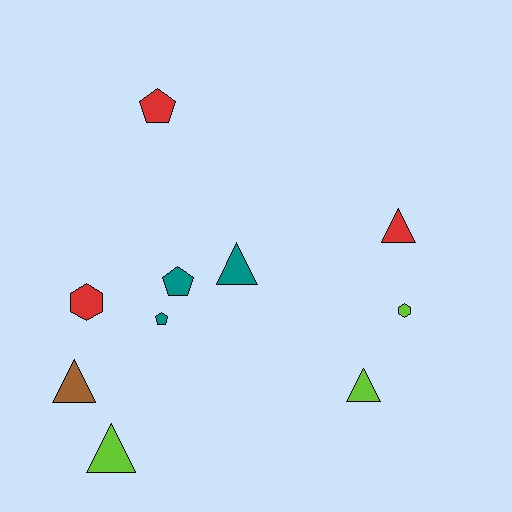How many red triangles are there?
There is 1 red triangle.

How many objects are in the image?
There are 10 objects.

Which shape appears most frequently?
Triangle, with 5 objects.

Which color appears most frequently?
Lime, with 3 objects.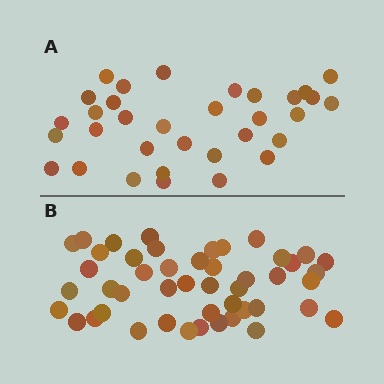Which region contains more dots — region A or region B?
Region B (the bottom region) has more dots.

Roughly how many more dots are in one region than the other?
Region B has approximately 15 more dots than region A.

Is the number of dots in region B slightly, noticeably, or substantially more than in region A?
Region B has noticeably more, but not dramatically so. The ratio is roughly 1.4 to 1.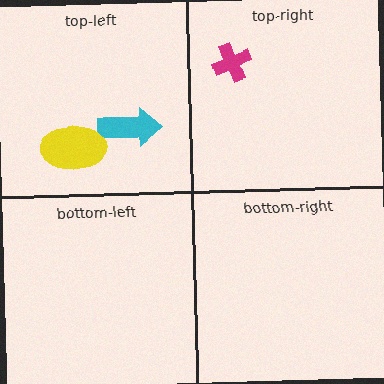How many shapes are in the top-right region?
1.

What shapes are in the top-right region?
The magenta cross.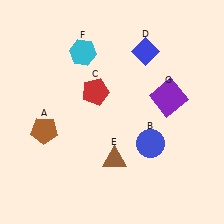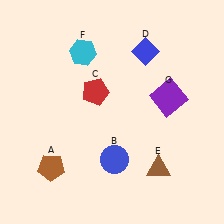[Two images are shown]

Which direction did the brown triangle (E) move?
The brown triangle (E) moved right.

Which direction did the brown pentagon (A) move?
The brown pentagon (A) moved down.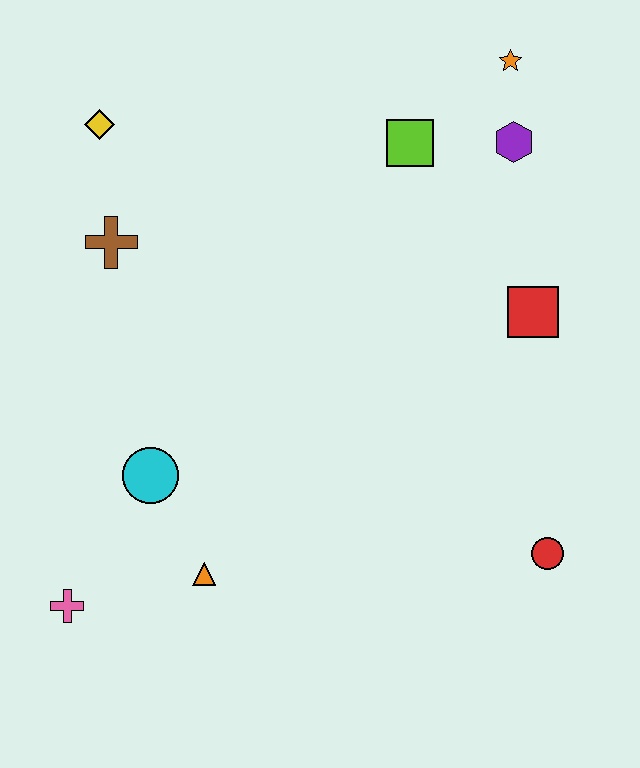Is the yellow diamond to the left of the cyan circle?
Yes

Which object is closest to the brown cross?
The yellow diamond is closest to the brown cross.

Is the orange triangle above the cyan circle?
No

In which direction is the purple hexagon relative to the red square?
The purple hexagon is above the red square.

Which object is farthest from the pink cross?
The orange star is farthest from the pink cross.